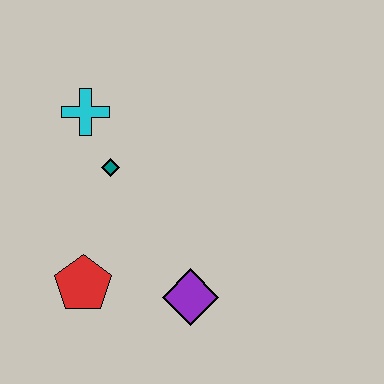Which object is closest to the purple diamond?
The red pentagon is closest to the purple diamond.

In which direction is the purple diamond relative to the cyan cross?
The purple diamond is below the cyan cross.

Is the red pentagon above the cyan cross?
No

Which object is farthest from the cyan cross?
The purple diamond is farthest from the cyan cross.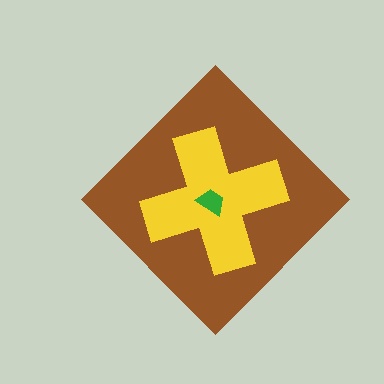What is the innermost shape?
The green trapezoid.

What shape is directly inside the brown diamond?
The yellow cross.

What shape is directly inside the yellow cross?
The green trapezoid.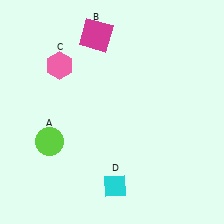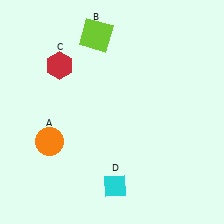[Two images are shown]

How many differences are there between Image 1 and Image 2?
There are 3 differences between the two images.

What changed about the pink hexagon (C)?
In Image 1, C is pink. In Image 2, it changed to red.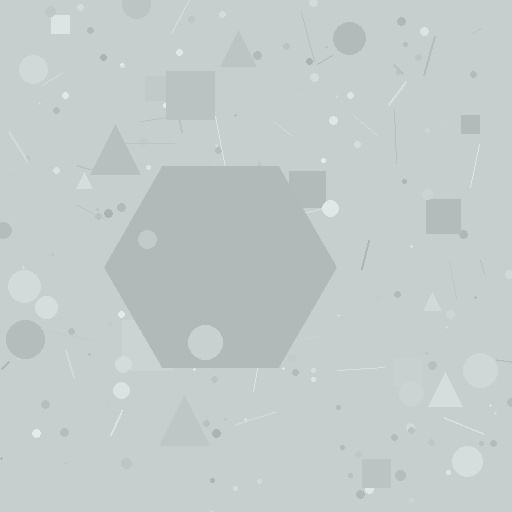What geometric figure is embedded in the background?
A hexagon is embedded in the background.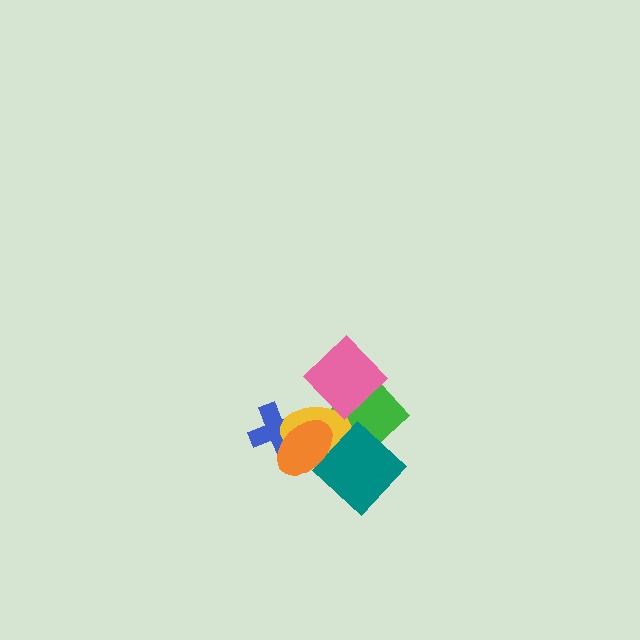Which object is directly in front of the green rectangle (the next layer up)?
The yellow ellipse is directly in front of the green rectangle.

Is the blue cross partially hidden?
Yes, it is partially covered by another shape.